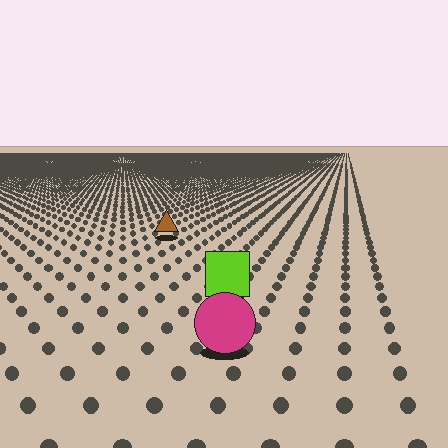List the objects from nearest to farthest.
From nearest to farthest: the magenta circle, the lime square, the brown triangle.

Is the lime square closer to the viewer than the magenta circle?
No. The magenta circle is closer — you can tell from the texture gradient: the ground texture is coarser near it.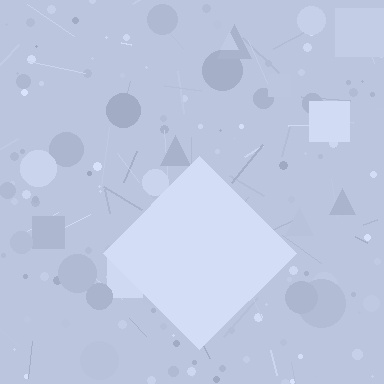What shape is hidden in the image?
A diamond is hidden in the image.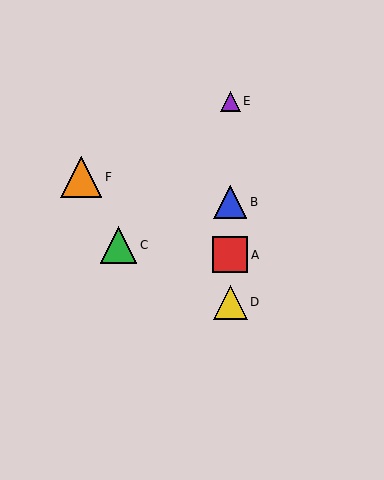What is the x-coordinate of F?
Object F is at x≈81.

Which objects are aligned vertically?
Objects A, B, D, E are aligned vertically.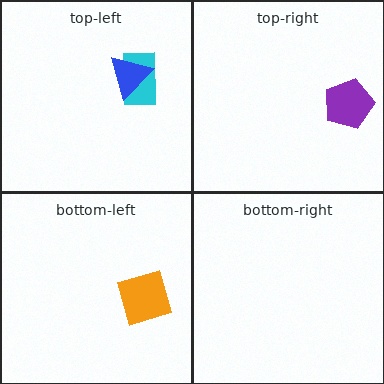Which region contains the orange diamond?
The bottom-left region.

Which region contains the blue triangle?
The top-left region.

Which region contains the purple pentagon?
The top-right region.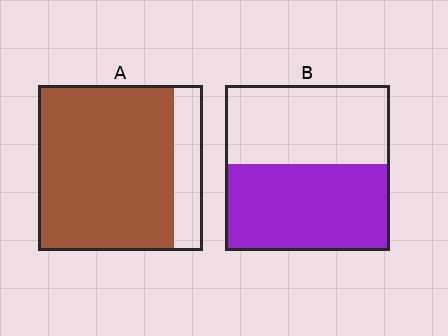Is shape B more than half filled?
Roughly half.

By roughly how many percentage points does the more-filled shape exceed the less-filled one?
By roughly 30 percentage points (A over B).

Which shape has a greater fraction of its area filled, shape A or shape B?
Shape A.